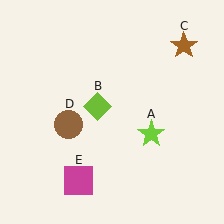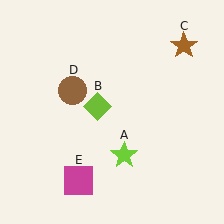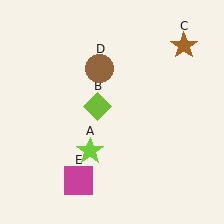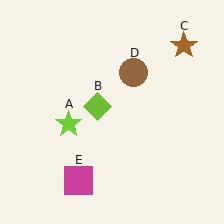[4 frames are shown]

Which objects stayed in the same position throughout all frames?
Lime diamond (object B) and brown star (object C) and magenta square (object E) remained stationary.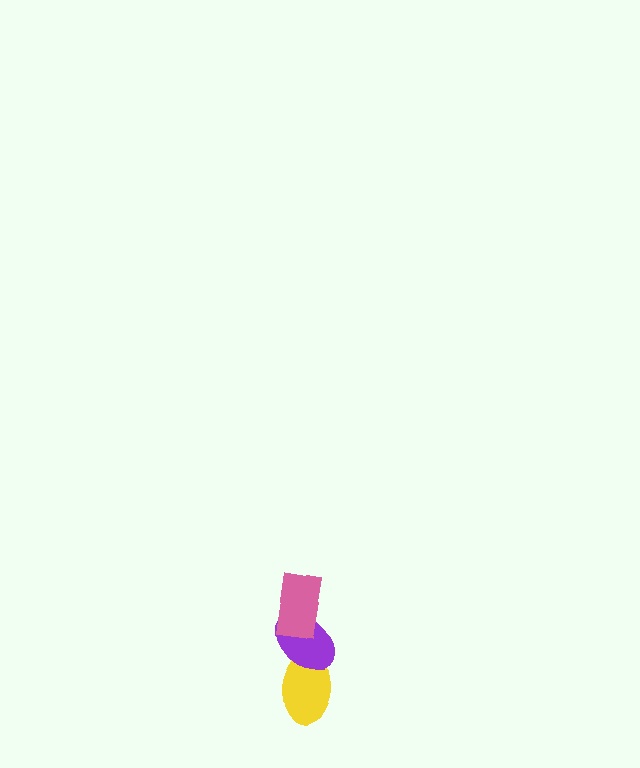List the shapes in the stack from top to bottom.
From top to bottom: the pink rectangle, the purple ellipse, the yellow ellipse.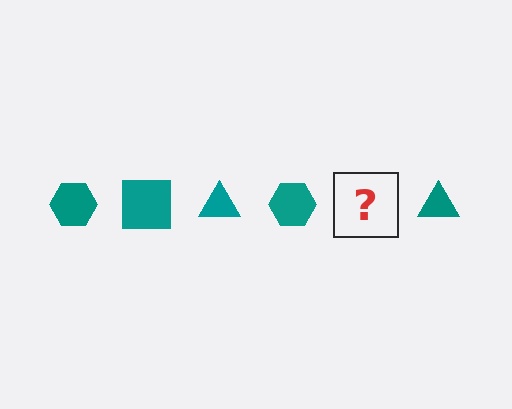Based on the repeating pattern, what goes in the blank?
The blank should be a teal square.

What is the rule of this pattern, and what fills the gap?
The rule is that the pattern cycles through hexagon, square, triangle shapes in teal. The gap should be filled with a teal square.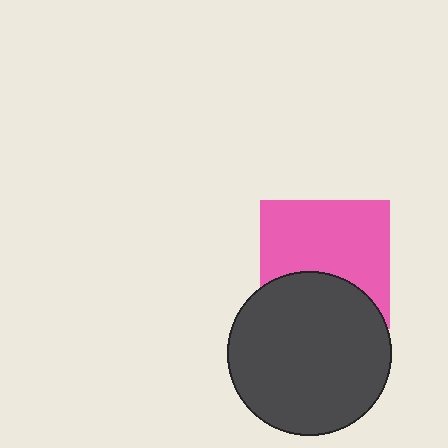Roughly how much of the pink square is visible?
About half of it is visible (roughly 64%).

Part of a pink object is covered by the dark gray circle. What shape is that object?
It is a square.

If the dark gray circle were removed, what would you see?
You would see the complete pink square.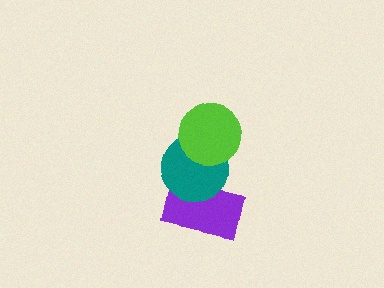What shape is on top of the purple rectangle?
The teal circle is on top of the purple rectangle.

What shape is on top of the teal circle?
The lime circle is on top of the teal circle.